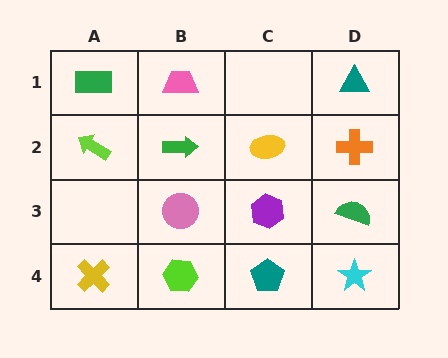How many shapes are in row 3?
3 shapes.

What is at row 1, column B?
A pink trapezoid.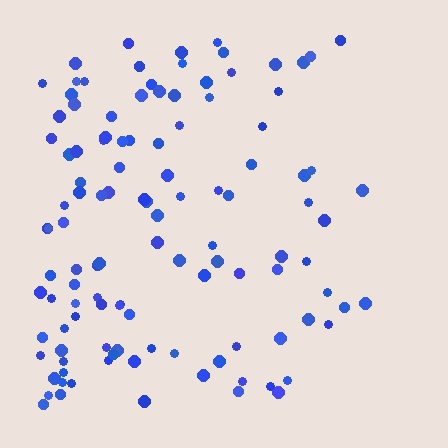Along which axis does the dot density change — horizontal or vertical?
Horizontal.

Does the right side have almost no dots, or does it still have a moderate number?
Still a moderate number, just noticeably fewer than the left.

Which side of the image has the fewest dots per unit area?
The right.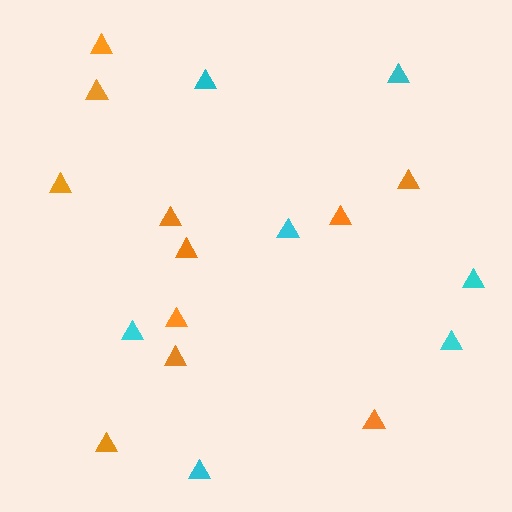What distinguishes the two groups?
There are 2 groups: one group of orange triangles (11) and one group of cyan triangles (7).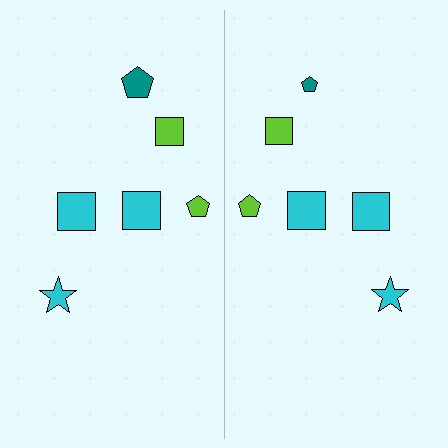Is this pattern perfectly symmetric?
No, the pattern is not perfectly symmetric. The teal pentagon on the right side has a different size than its mirror counterpart.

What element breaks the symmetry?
The teal pentagon on the right side has a different size than its mirror counterpart.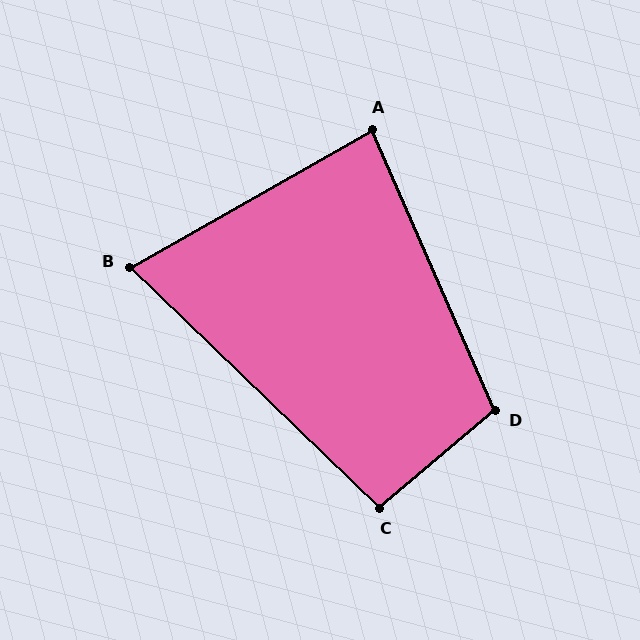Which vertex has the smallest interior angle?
B, at approximately 74 degrees.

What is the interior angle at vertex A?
Approximately 84 degrees (acute).